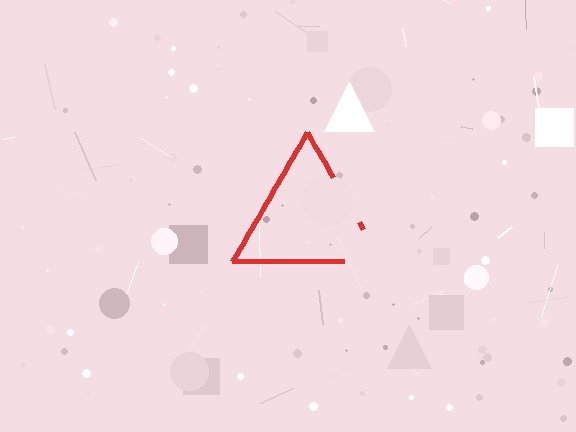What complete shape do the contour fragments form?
The contour fragments form a triangle.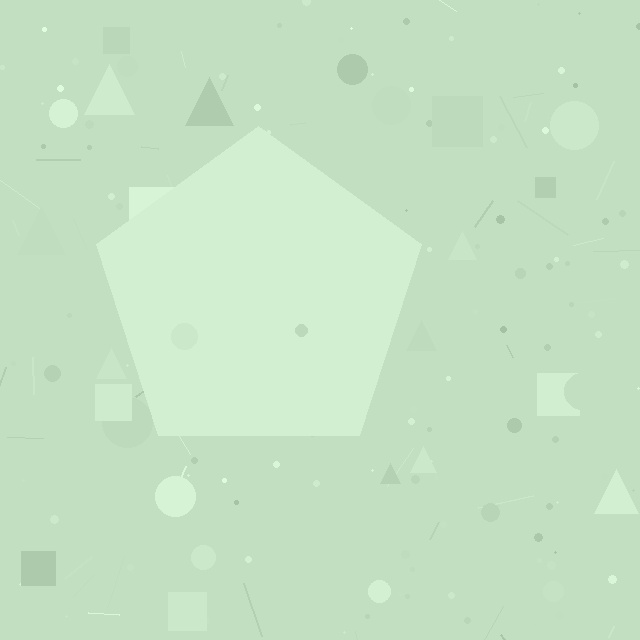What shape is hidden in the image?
A pentagon is hidden in the image.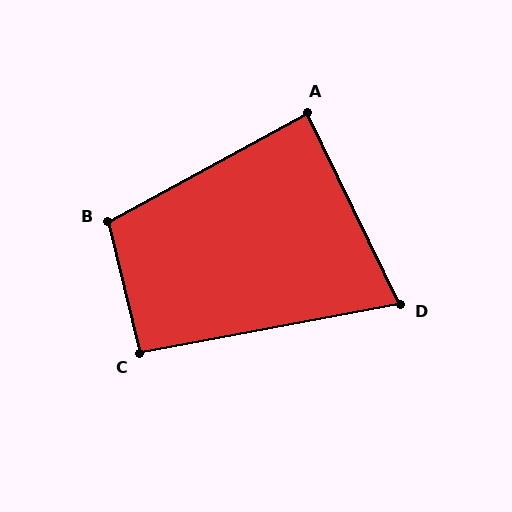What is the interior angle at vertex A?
Approximately 87 degrees (approximately right).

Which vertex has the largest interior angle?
B, at approximately 105 degrees.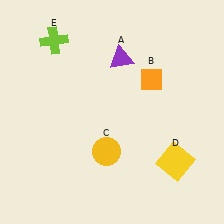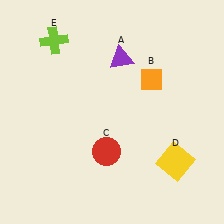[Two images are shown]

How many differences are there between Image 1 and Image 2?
There is 1 difference between the two images.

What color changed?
The circle (C) changed from yellow in Image 1 to red in Image 2.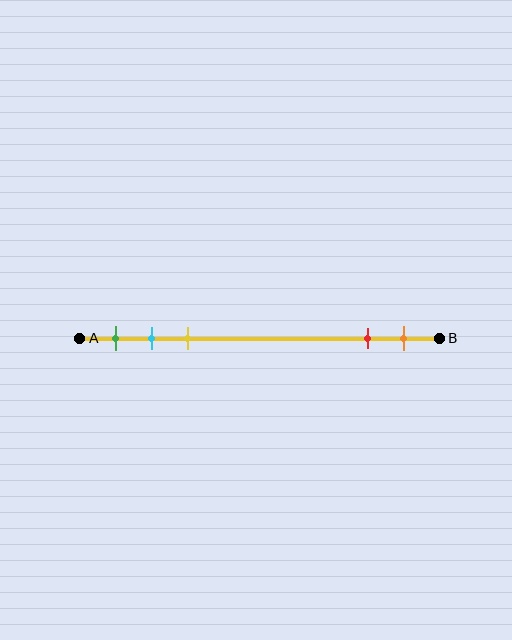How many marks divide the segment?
There are 5 marks dividing the segment.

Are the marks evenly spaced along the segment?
No, the marks are not evenly spaced.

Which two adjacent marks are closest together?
The cyan and yellow marks are the closest adjacent pair.